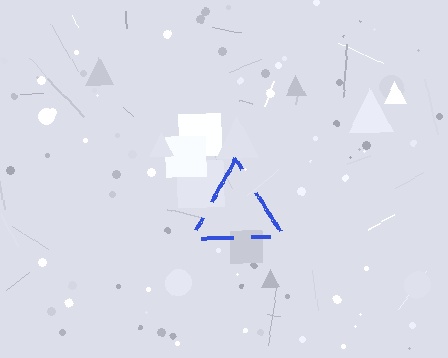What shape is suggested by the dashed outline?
The dashed outline suggests a triangle.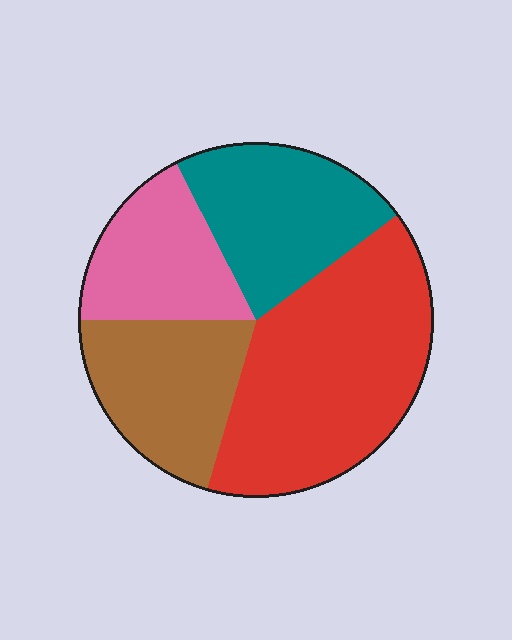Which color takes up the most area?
Red, at roughly 40%.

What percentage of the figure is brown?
Brown takes up about one fifth (1/5) of the figure.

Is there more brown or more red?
Red.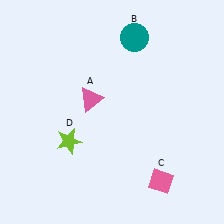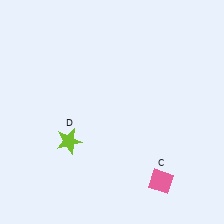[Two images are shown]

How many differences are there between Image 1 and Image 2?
There are 2 differences between the two images.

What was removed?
The pink triangle (A), the teal circle (B) were removed in Image 2.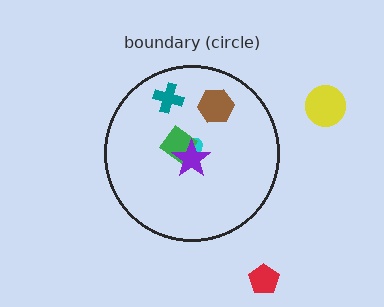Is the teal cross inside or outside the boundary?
Inside.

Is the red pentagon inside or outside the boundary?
Outside.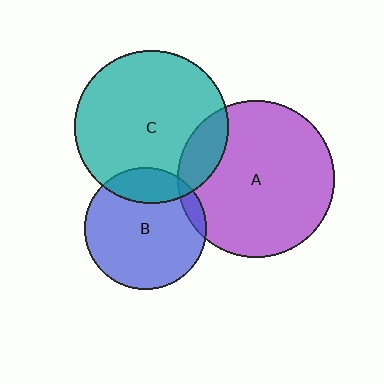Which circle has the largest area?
Circle A (purple).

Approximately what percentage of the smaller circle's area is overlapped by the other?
Approximately 15%.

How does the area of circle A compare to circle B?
Approximately 1.6 times.